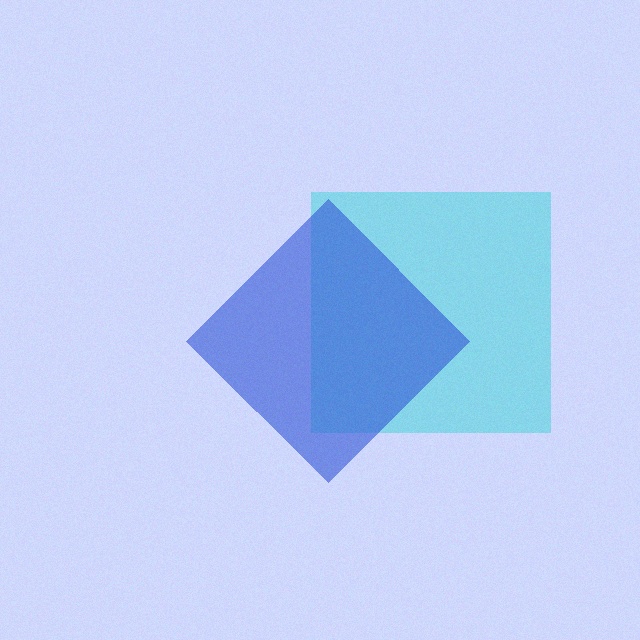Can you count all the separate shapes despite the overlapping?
Yes, there are 2 separate shapes.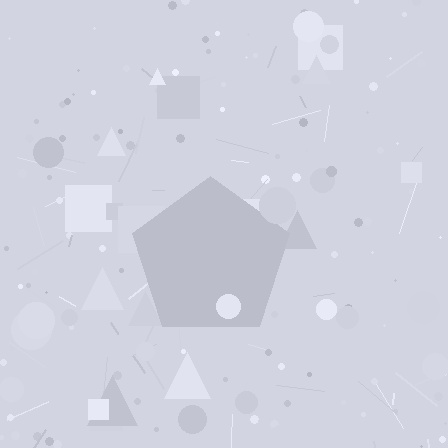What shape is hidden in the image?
A pentagon is hidden in the image.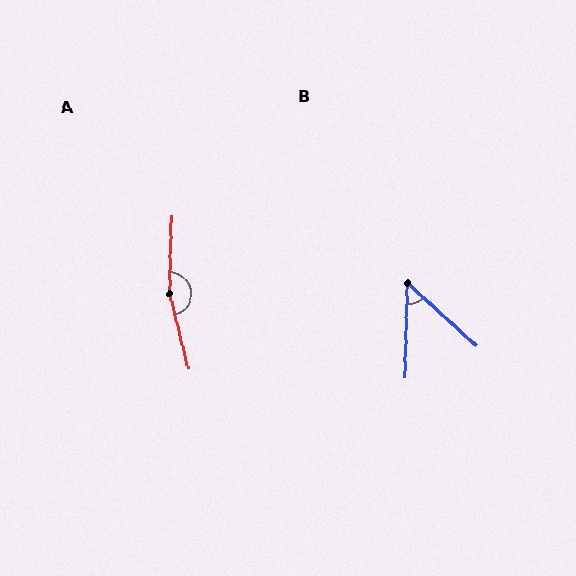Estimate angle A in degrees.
Approximately 164 degrees.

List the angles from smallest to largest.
B (49°), A (164°).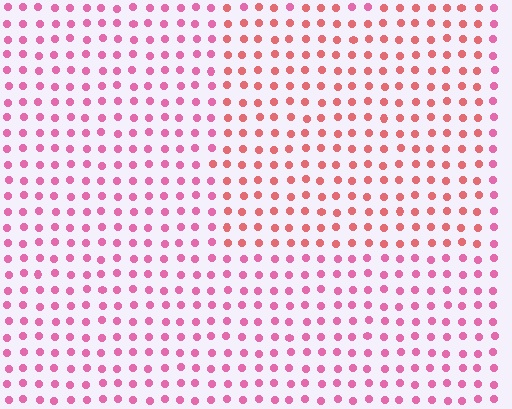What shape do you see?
I see a rectangle.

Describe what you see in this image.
The image is filled with small pink elements in a uniform arrangement. A rectangle-shaped region is visible where the elements are tinted to a slightly different hue, forming a subtle color boundary.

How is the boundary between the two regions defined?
The boundary is defined purely by a slight shift in hue (about 29 degrees). Spacing, size, and orientation are identical on both sides.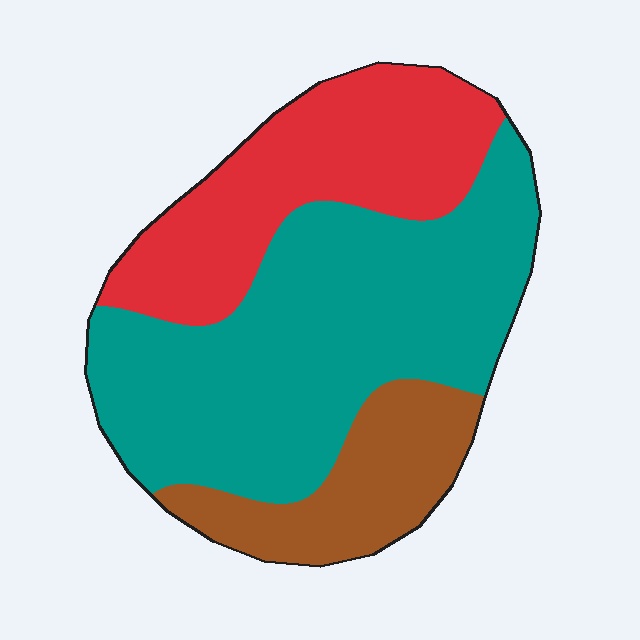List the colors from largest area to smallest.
From largest to smallest: teal, red, brown.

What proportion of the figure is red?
Red takes up about one third (1/3) of the figure.